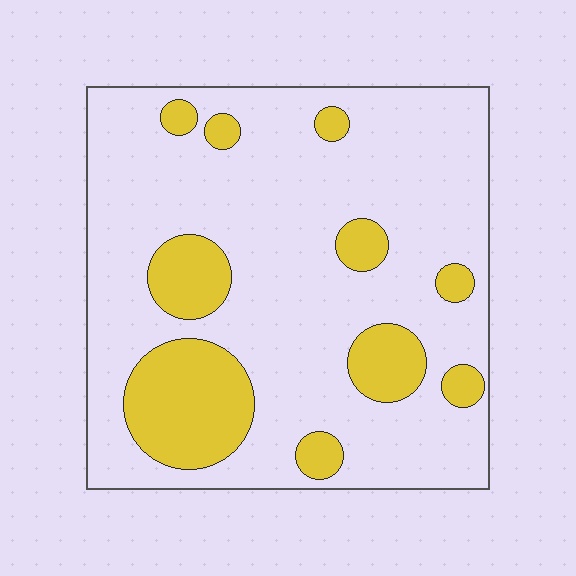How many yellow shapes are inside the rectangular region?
10.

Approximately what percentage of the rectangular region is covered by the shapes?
Approximately 20%.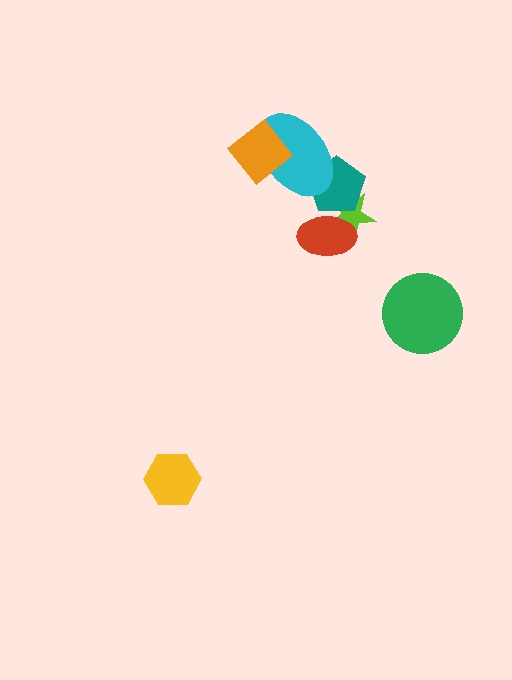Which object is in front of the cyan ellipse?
The orange diamond is in front of the cyan ellipse.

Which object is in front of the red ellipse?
The teal pentagon is in front of the red ellipse.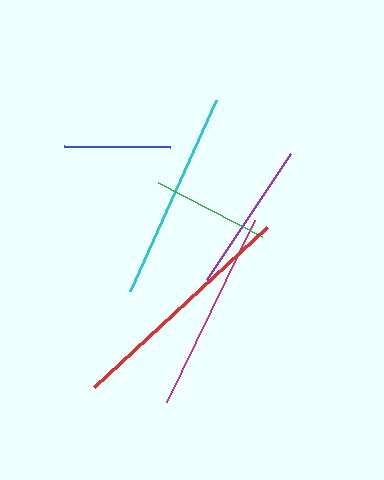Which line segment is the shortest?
The blue line is the shortest at approximately 106 pixels.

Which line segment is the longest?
The red line is the longest at approximately 236 pixels.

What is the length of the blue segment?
The blue segment is approximately 106 pixels long.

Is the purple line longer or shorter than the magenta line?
The magenta line is longer than the purple line.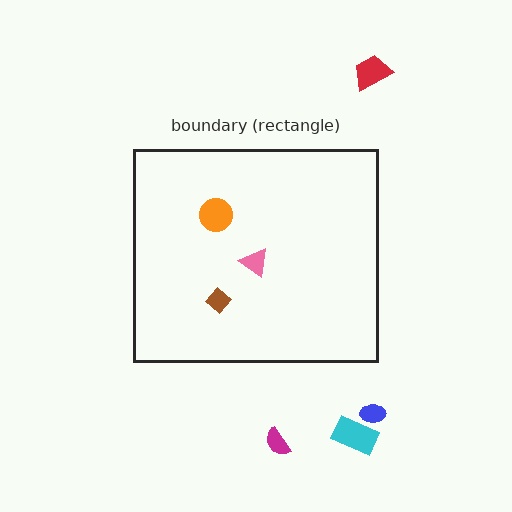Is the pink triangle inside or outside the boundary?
Inside.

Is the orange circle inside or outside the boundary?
Inside.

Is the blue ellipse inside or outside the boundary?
Outside.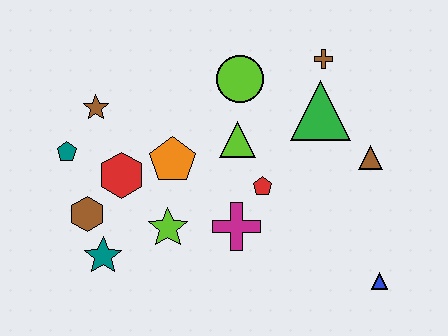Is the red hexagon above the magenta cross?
Yes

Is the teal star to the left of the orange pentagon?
Yes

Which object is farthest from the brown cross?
The teal star is farthest from the brown cross.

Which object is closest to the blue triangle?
The brown triangle is closest to the blue triangle.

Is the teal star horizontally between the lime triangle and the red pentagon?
No